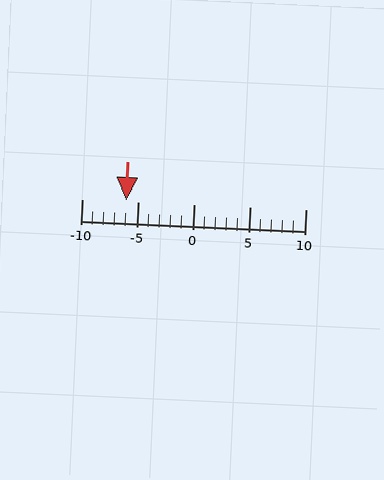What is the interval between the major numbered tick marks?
The major tick marks are spaced 5 units apart.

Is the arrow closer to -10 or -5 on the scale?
The arrow is closer to -5.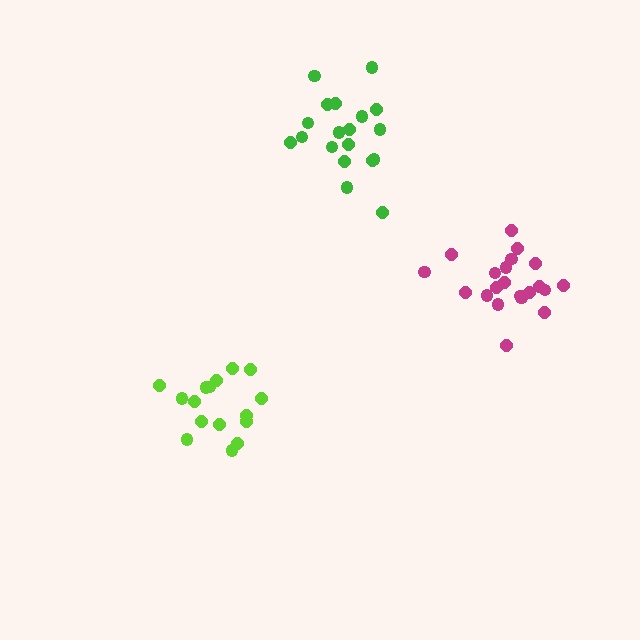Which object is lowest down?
The lime cluster is bottommost.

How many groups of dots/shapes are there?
There are 3 groups.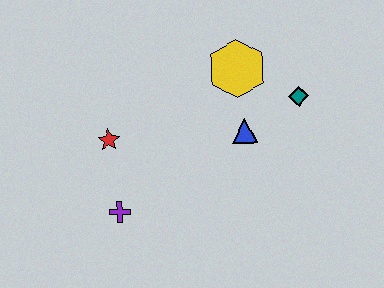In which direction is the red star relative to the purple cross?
The red star is above the purple cross.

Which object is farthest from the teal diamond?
The purple cross is farthest from the teal diamond.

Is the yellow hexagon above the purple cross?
Yes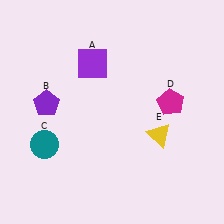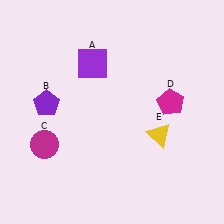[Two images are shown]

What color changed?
The circle (C) changed from teal in Image 1 to magenta in Image 2.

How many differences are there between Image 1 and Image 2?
There is 1 difference between the two images.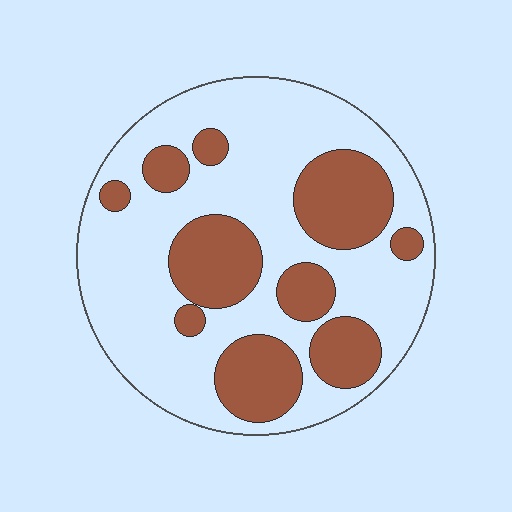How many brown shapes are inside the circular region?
10.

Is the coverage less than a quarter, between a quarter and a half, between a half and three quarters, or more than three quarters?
Between a quarter and a half.